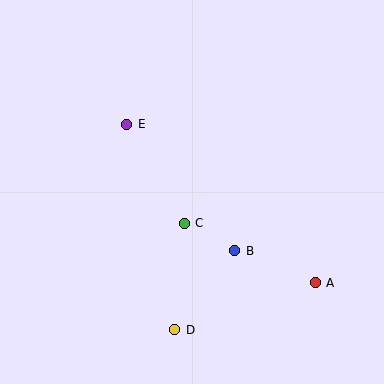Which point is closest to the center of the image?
Point C at (184, 223) is closest to the center.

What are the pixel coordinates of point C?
Point C is at (184, 223).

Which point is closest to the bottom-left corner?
Point D is closest to the bottom-left corner.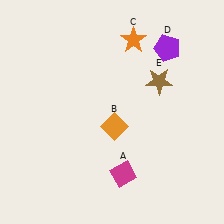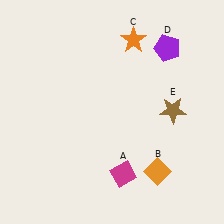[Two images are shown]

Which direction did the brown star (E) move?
The brown star (E) moved down.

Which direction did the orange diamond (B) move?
The orange diamond (B) moved down.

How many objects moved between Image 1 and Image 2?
2 objects moved between the two images.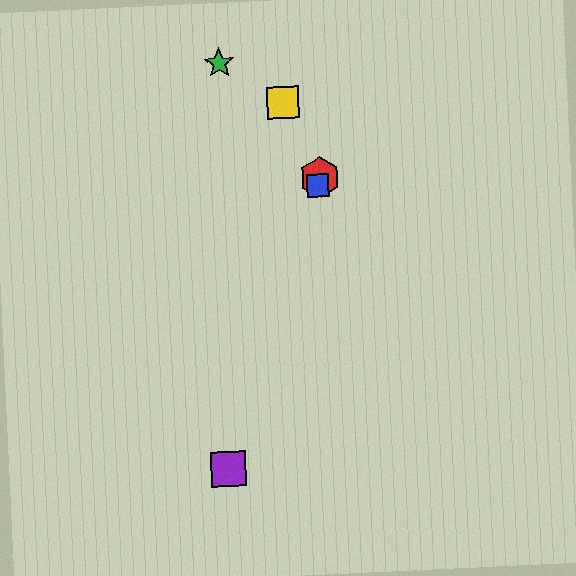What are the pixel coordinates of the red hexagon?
The red hexagon is at (320, 177).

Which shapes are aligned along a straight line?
The red hexagon, the blue square, the purple square are aligned along a straight line.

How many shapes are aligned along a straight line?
3 shapes (the red hexagon, the blue square, the purple square) are aligned along a straight line.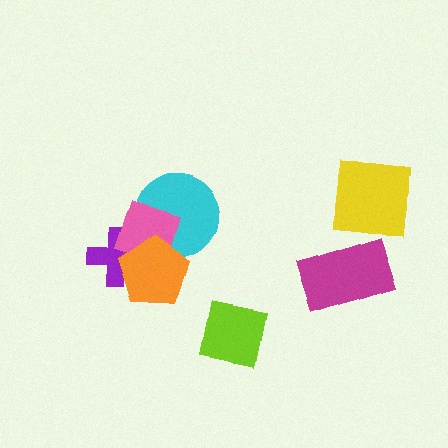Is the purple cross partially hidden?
Yes, it is partially covered by another shape.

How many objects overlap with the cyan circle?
2 objects overlap with the cyan circle.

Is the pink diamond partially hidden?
Yes, it is partially covered by another shape.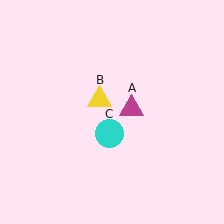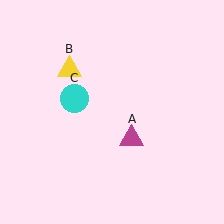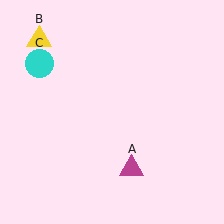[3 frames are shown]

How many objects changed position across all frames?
3 objects changed position: magenta triangle (object A), yellow triangle (object B), cyan circle (object C).